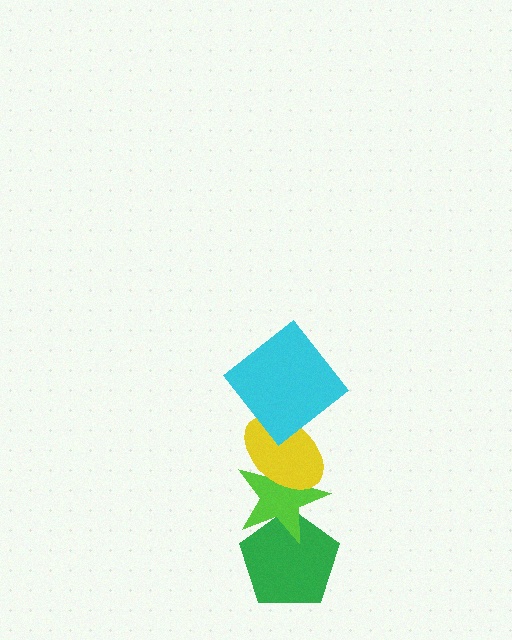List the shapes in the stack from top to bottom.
From top to bottom: the cyan diamond, the yellow ellipse, the lime star, the green pentagon.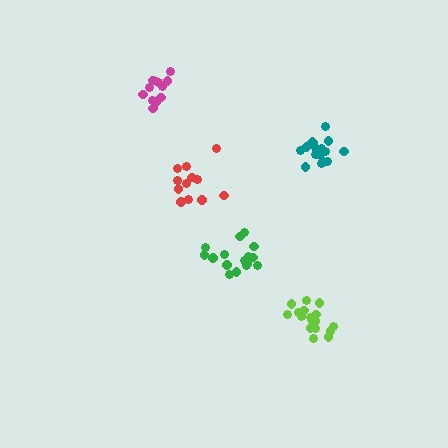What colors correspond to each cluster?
The clusters are colored: red, green, lime, magenta, teal.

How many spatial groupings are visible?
There are 5 spatial groupings.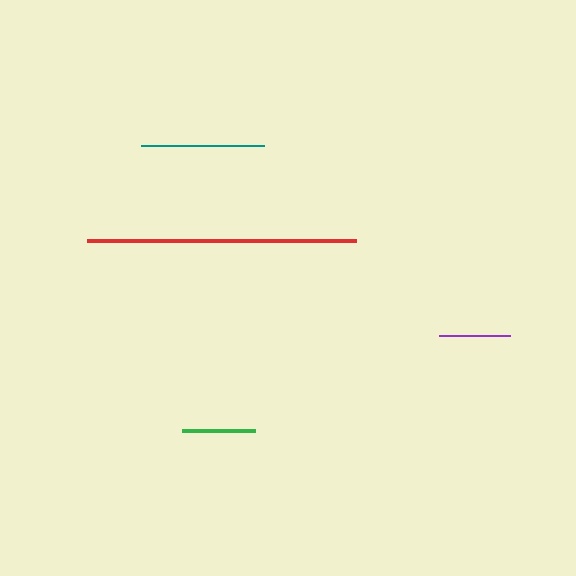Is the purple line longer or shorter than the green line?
The green line is longer than the purple line.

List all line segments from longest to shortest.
From longest to shortest: red, teal, green, purple.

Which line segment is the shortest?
The purple line is the shortest at approximately 71 pixels.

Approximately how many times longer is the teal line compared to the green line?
The teal line is approximately 1.7 times the length of the green line.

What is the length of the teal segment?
The teal segment is approximately 123 pixels long.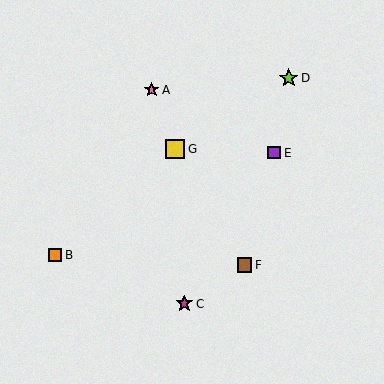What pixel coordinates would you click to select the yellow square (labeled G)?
Click at (175, 149) to select the yellow square G.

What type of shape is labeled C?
Shape C is a magenta star.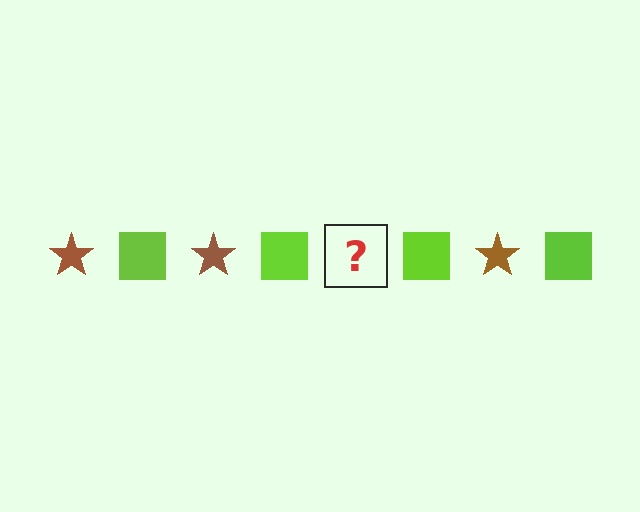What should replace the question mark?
The question mark should be replaced with a brown star.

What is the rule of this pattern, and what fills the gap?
The rule is that the pattern alternates between brown star and lime square. The gap should be filled with a brown star.